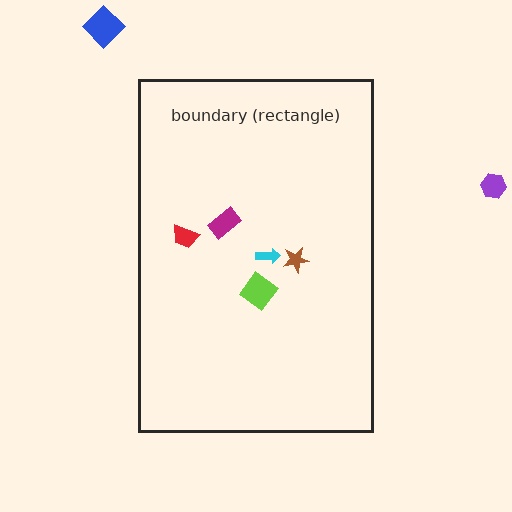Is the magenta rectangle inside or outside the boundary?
Inside.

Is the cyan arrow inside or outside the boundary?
Inside.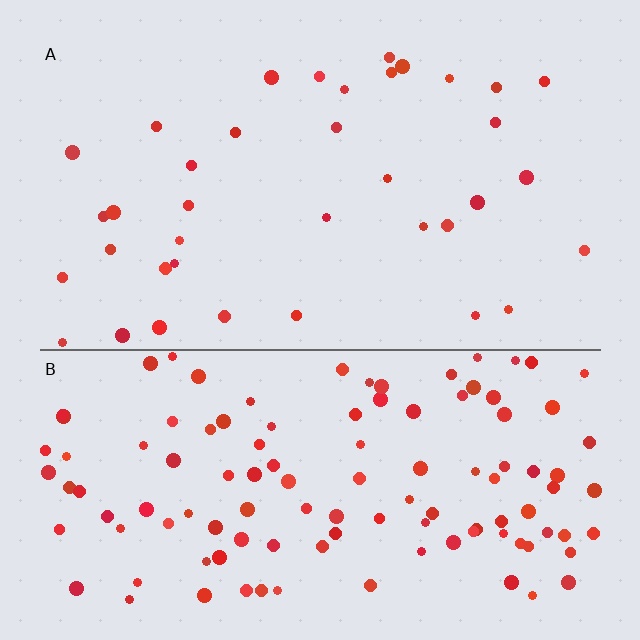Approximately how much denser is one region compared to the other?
Approximately 3.1× — region B over region A.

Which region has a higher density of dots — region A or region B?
B (the bottom).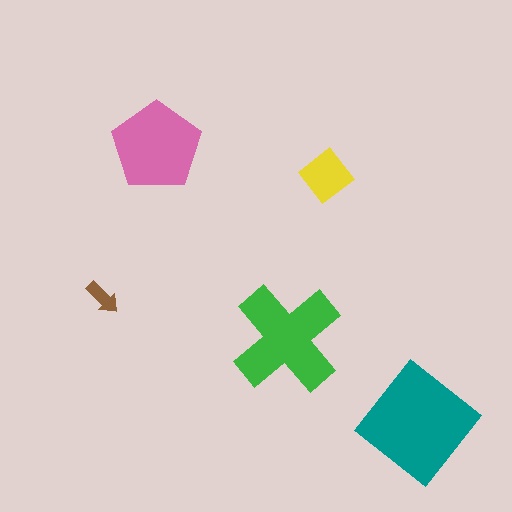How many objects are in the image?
There are 5 objects in the image.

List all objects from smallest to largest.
The brown arrow, the yellow diamond, the pink pentagon, the green cross, the teal diamond.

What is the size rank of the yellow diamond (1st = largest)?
4th.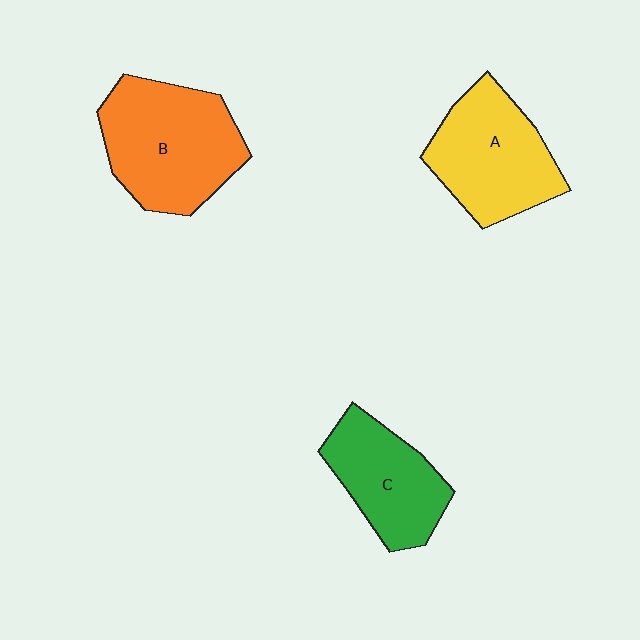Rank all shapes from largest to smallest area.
From largest to smallest: B (orange), A (yellow), C (green).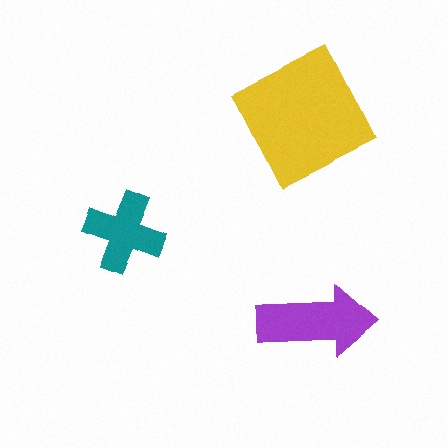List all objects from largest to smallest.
The yellow square, the purple arrow, the teal cross.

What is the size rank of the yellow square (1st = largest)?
1st.